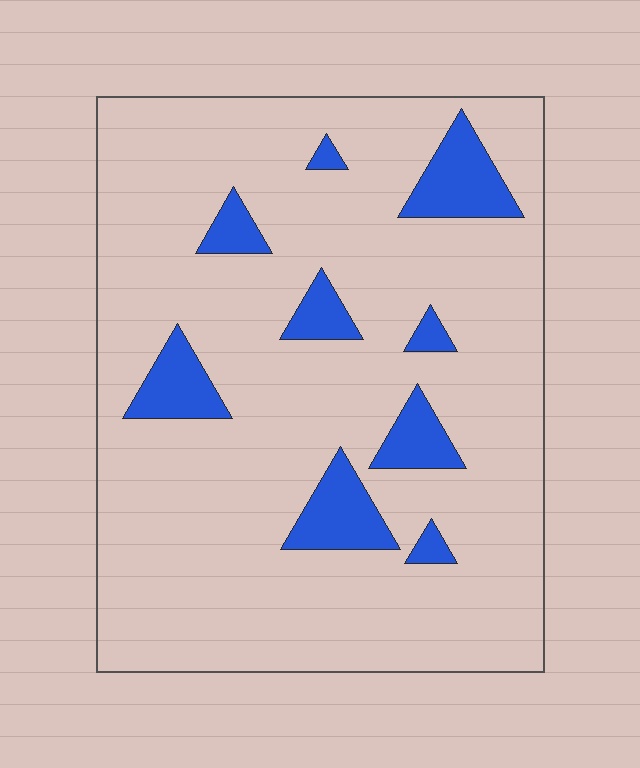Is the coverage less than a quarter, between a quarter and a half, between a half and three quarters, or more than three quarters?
Less than a quarter.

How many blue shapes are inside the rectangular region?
9.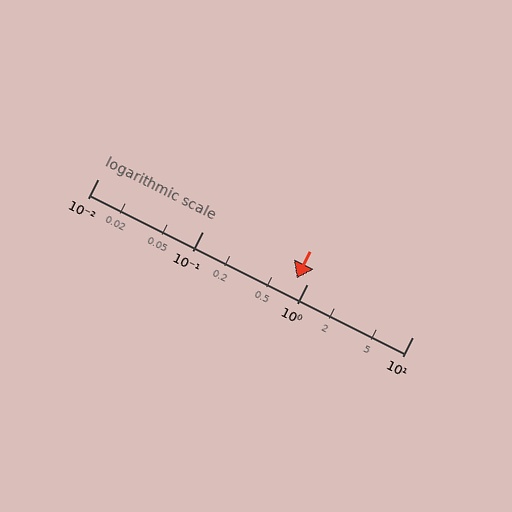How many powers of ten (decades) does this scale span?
The scale spans 3 decades, from 0.01 to 10.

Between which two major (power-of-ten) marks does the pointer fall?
The pointer is between 0.1 and 1.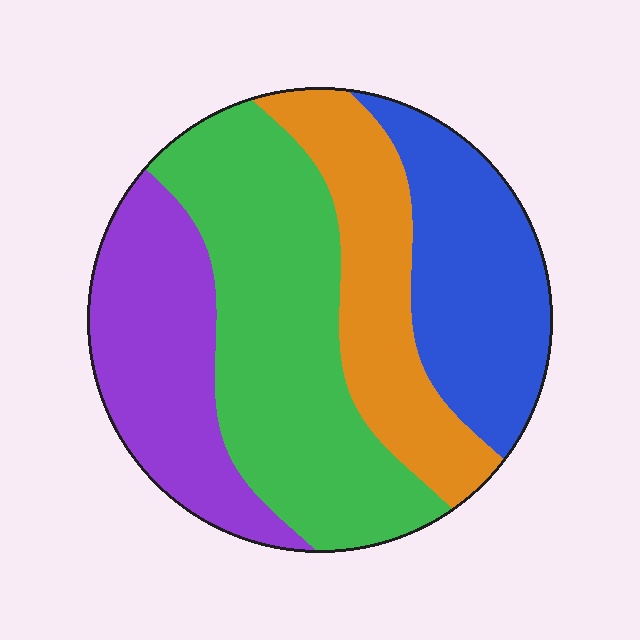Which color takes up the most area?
Green, at roughly 35%.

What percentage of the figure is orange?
Orange takes up less than a quarter of the figure.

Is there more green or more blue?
Green.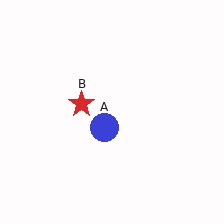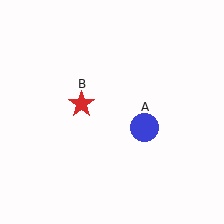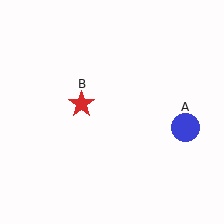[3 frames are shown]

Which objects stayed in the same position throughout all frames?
Red star (object B) remained stationary.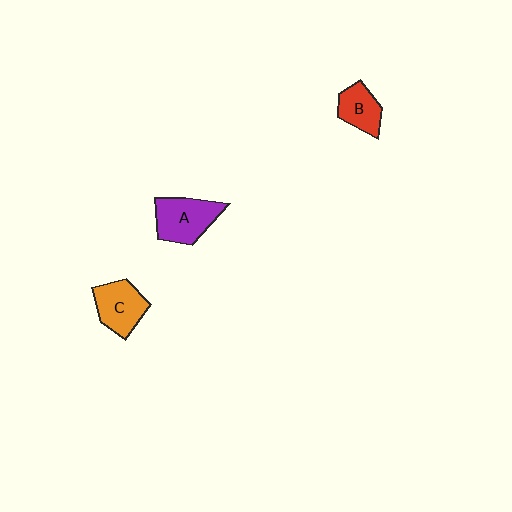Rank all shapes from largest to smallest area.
From largest to smallest: A (purple), C (orange), B (red).